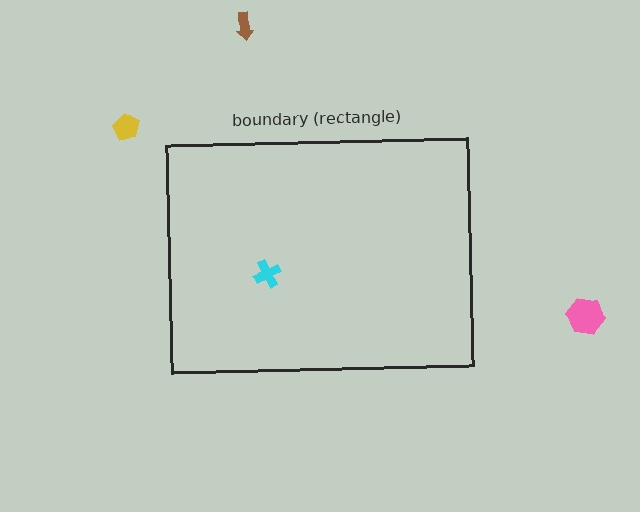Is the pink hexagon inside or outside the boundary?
Outside.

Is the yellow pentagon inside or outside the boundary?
Outside.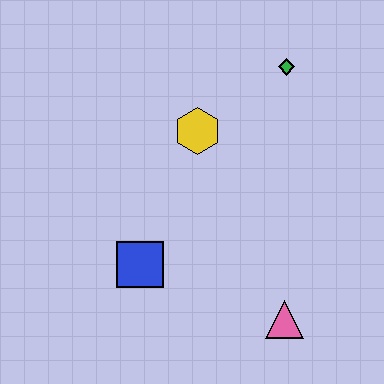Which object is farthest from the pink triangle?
The green diamond is farthest from the pink triangle.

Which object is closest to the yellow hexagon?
The green diamond is closest to the yellow hexagon.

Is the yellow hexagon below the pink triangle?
No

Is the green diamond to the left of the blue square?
No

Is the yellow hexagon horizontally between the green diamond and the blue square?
Yes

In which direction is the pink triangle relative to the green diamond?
The pink triangle is below the green diamond.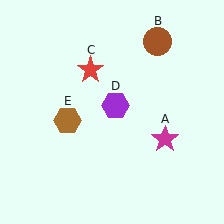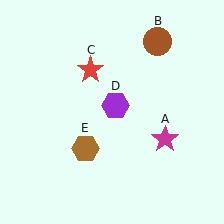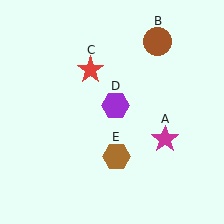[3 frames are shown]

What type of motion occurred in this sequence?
The brown hexagon (object E) rotated counterclockwise around the center of the scene.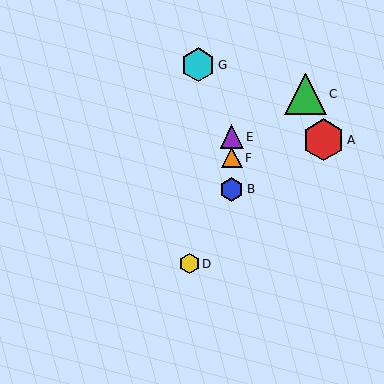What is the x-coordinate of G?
Object G is at x≈198.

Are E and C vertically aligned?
No, E is at x≈232 and C is at x≈305.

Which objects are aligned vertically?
Objects B, E, F are aligned vertically.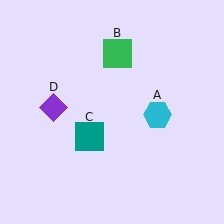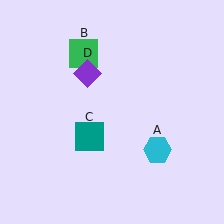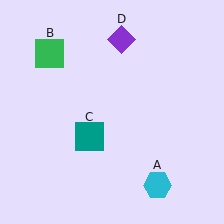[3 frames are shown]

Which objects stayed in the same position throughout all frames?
Teal square (object C) remained stationary.